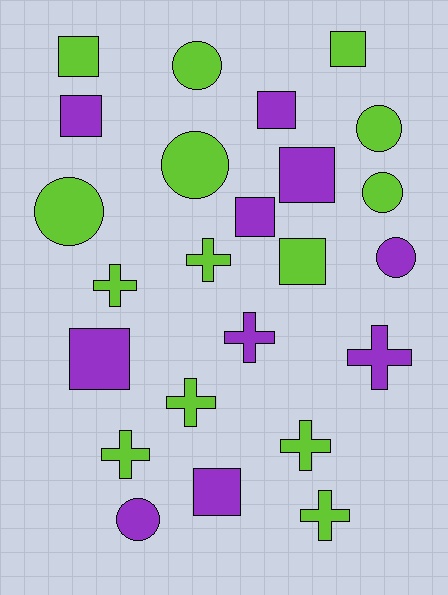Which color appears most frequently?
Lime, with 14 objects.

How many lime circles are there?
There are 5 lime circles.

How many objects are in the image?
There are 24 objects.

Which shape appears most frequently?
Square, with 9 objects.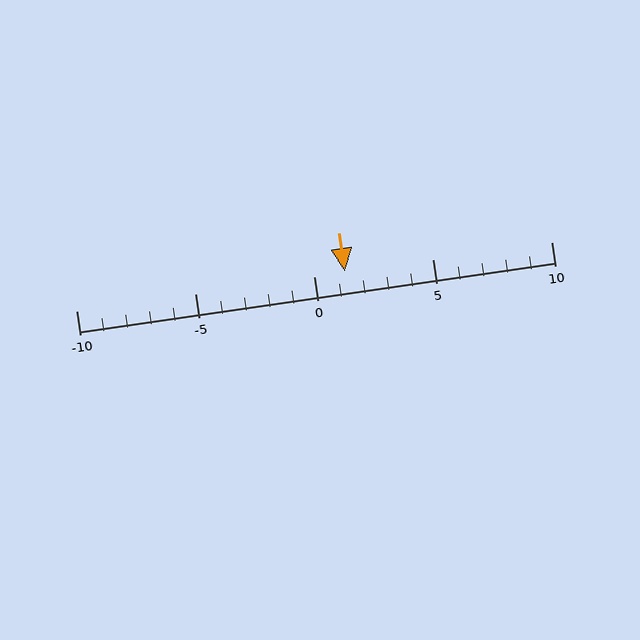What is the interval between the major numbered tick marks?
The major tick marks are spaced 5 units apart.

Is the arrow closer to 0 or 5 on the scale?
The arrow is closer to 0.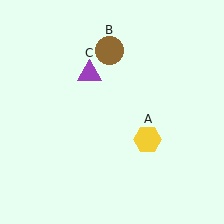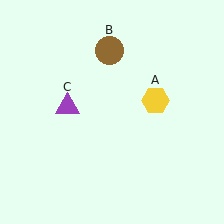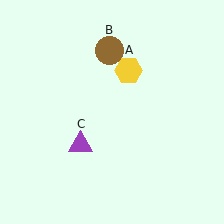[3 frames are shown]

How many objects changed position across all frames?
2 objects changed position: yellow hexagon (object A), purple triangle (object C).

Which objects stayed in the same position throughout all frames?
Brown circle (object B) remained stationary.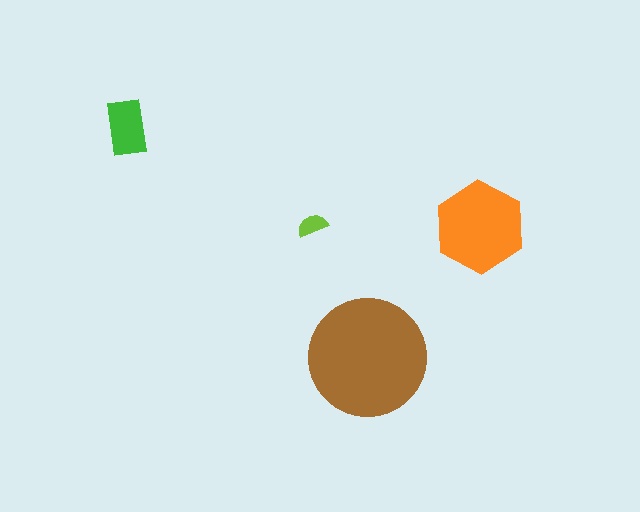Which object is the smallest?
The lime semicircle.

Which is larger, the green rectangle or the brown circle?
The brown circle.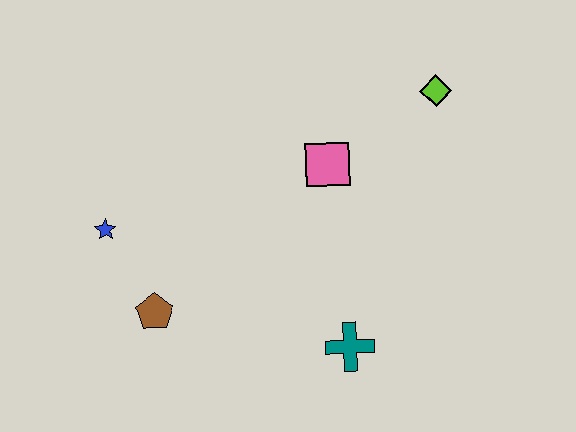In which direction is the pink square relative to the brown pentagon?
The pink square is to the right of the brown pentagon.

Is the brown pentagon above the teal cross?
Yes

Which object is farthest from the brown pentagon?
The lime diamond is farthest from the brown pentagon.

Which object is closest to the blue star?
The brown pentagon is closest to the blue star.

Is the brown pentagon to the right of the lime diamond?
No